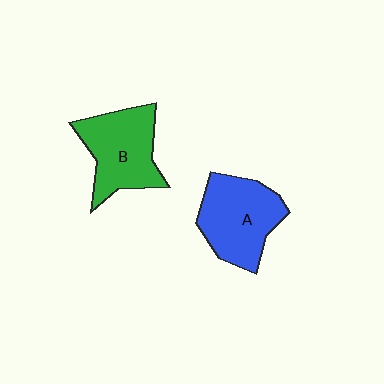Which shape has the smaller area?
Shape B (green).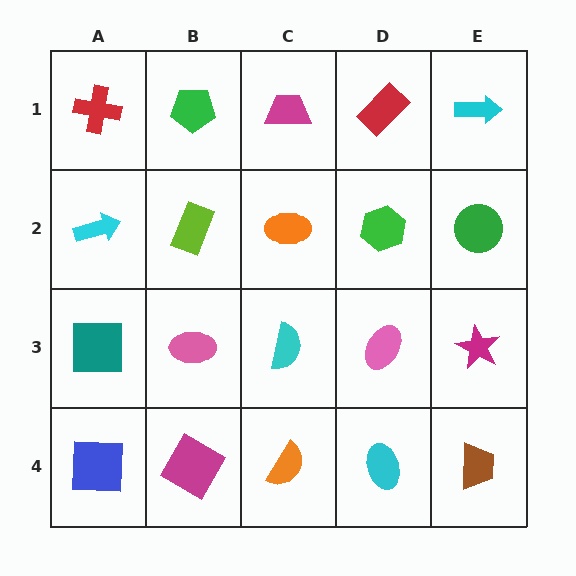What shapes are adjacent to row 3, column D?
A green hexagon (row 2, column D), a cyan ellipse (row 4, column D), a cyan semicircle (row 3, column C), a magenta star (row 3, column E).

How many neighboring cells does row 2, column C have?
4.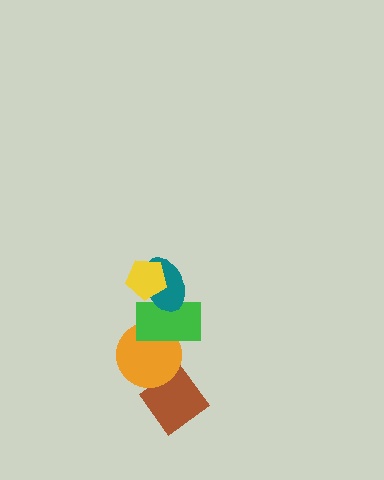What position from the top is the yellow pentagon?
The yellow pentagon is 1st from the top.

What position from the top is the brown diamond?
The brown diamond is 5th from the top.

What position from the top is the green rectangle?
The green rectangle is 3rd from the top.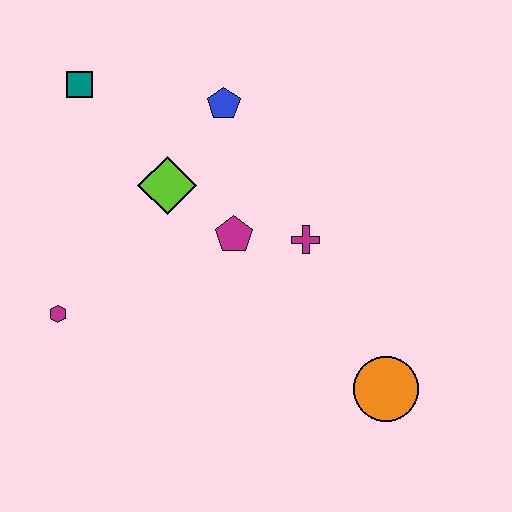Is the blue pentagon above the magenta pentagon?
Yes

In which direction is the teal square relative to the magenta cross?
The teal square is to the left of the magenta cross.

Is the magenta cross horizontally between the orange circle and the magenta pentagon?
Yes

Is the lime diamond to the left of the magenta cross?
Yes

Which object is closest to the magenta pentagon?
The magenta cross is closest to the magenta pentagon.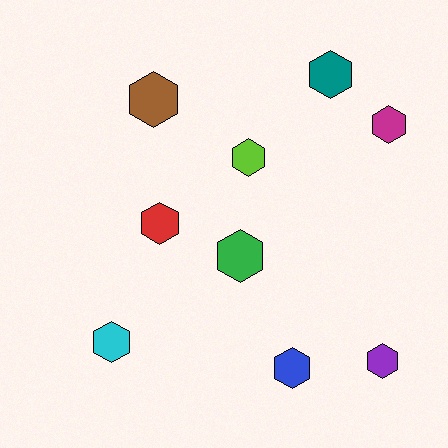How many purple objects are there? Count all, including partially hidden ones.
There is 1 purple object.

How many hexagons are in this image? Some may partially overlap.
There are 9 hexagons.